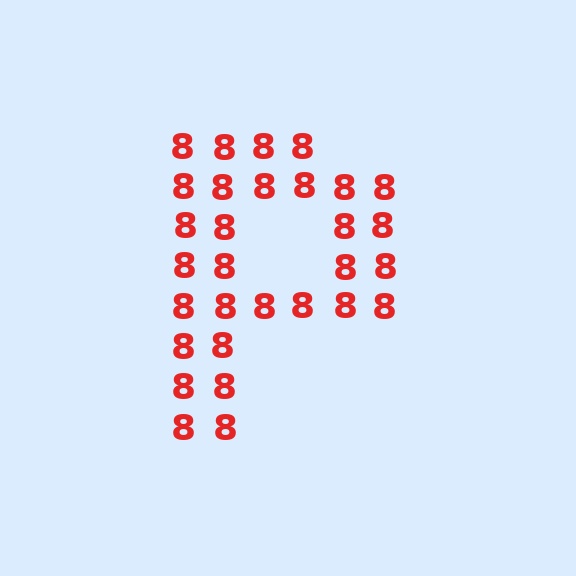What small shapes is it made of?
It is made of small digit 8's.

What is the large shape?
The large shape is the letter P.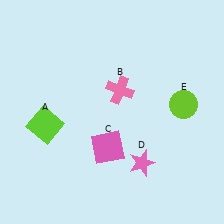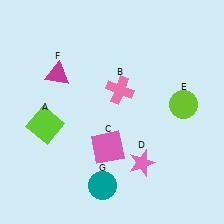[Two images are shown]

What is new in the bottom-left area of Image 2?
A teal circle (G) was added in the bottom-left area of Image 2.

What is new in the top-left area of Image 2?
A magenta triangle (F) was added in the top-left area of Image 2.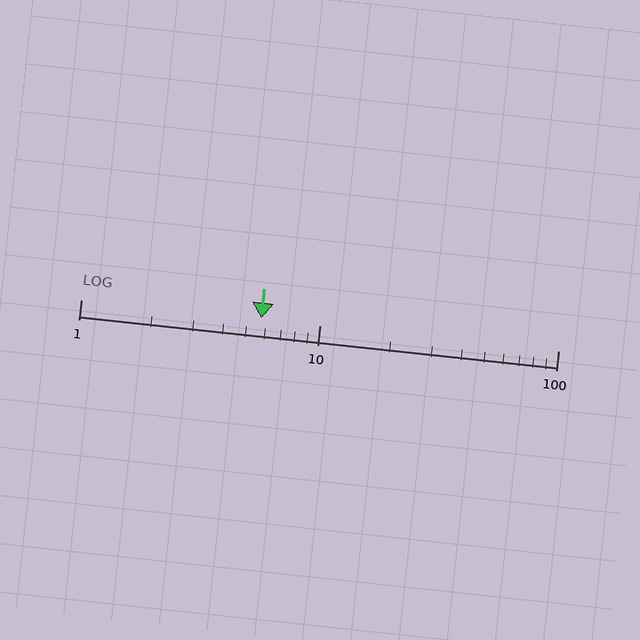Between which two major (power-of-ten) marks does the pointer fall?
The pointer is between 1 and 10.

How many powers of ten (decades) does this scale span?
The scale spans 2 decades, from 1 to 100.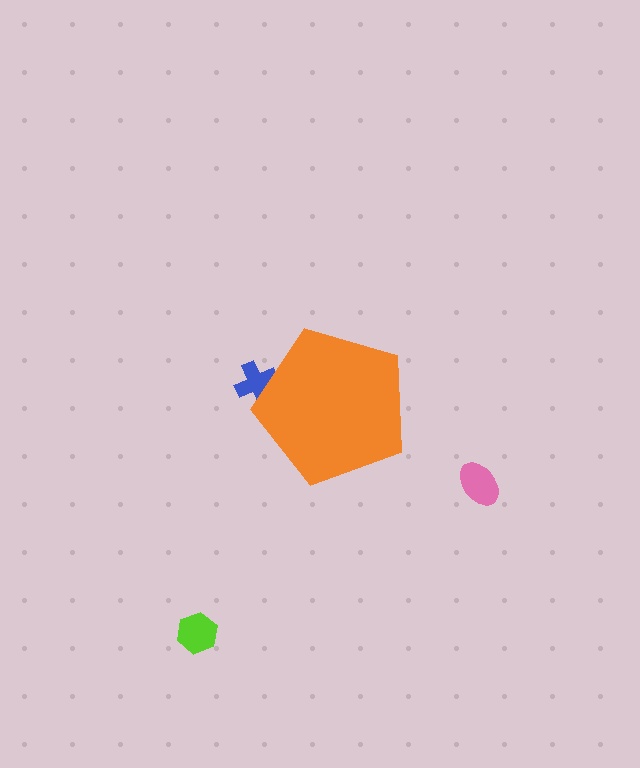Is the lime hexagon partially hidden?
No, the lime hexagon is fully visible.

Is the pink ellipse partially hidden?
No, the pink ellipse is fully visible.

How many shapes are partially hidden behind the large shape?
1 shape is partially hidden.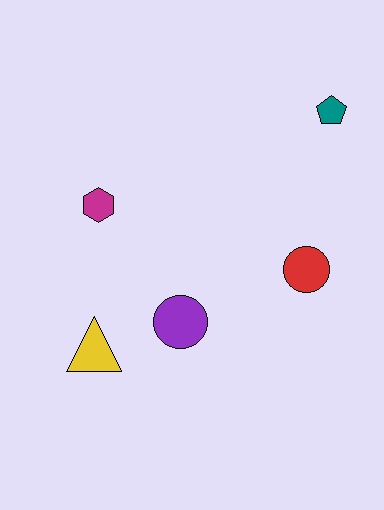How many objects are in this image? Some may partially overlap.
There are 5 objects.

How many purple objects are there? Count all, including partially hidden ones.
There is 1 purple object.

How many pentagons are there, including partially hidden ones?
There is 1 pentagon.